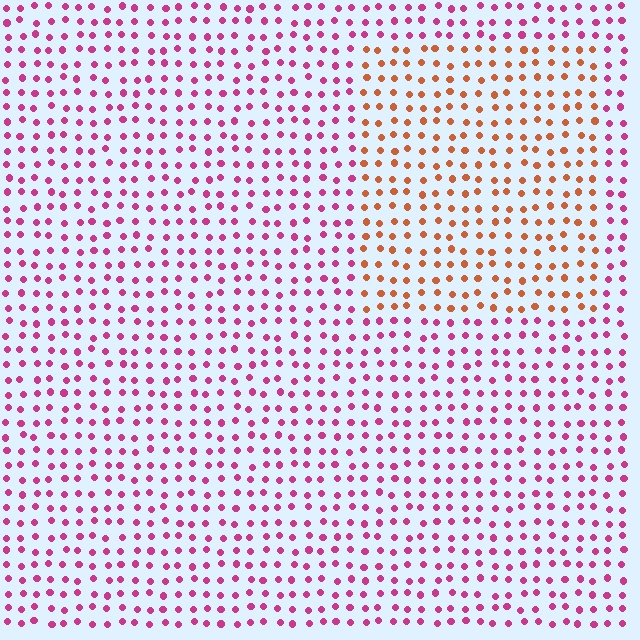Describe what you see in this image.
The image is filled with small magenta elements in a uniform arrangement. A rectangle-shaped region is visible where the elements are tinted to a slightly different hue, forming a subtle color boundary.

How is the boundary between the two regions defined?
The boundary is defined purely by a slight shift in hue (about 52 degrees). Spacing, size, and orientation are identical on both sides.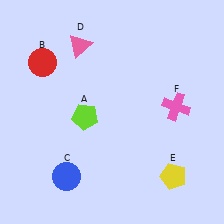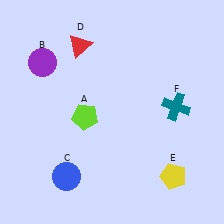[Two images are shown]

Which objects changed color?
B changed from red to purple. D changed from pink to red. F changed from pink to teal.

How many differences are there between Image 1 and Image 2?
There are 3 differences between the two images.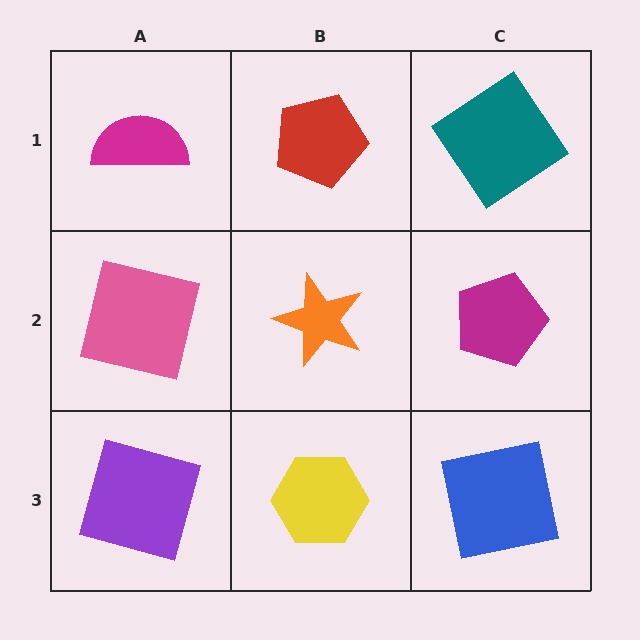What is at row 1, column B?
A red pentagon.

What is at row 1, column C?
A teal diamond.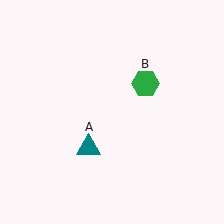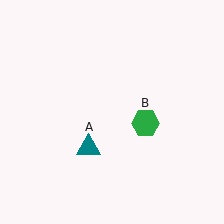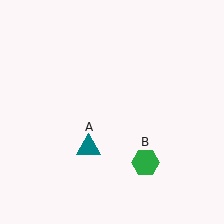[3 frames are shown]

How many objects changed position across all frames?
1 object changed position: green hexagon (object B).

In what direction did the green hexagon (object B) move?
The green hexagon (object B) moved down.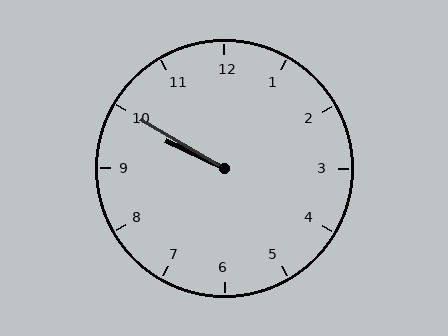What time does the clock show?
9:50.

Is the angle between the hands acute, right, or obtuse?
It is acute.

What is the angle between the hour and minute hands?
Approximately 5 degrees.